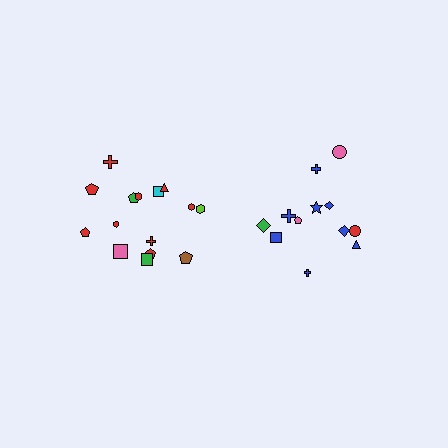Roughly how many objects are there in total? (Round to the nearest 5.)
Roughly 25 objects in total.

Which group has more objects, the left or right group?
The left group.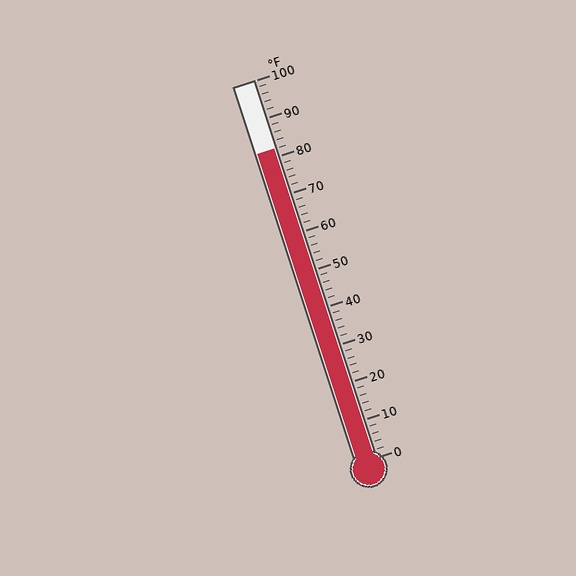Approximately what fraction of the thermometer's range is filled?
The thermometer is filled to approximately 80% of its range.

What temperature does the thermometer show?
The thermometer shows approximately 82°F.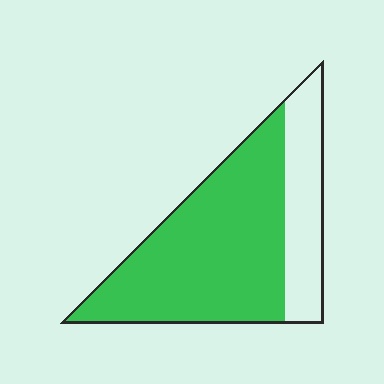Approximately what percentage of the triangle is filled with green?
Approximately 75%.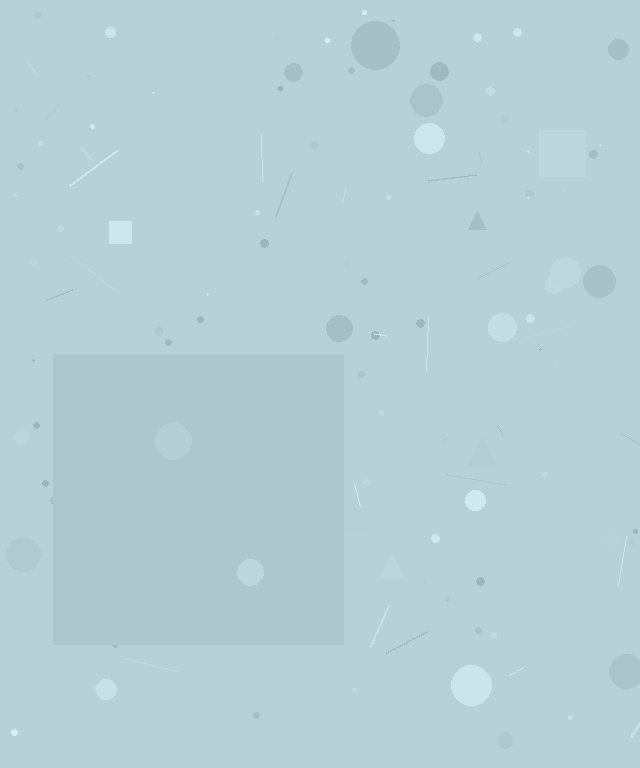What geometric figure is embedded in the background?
A square is embedded in the background.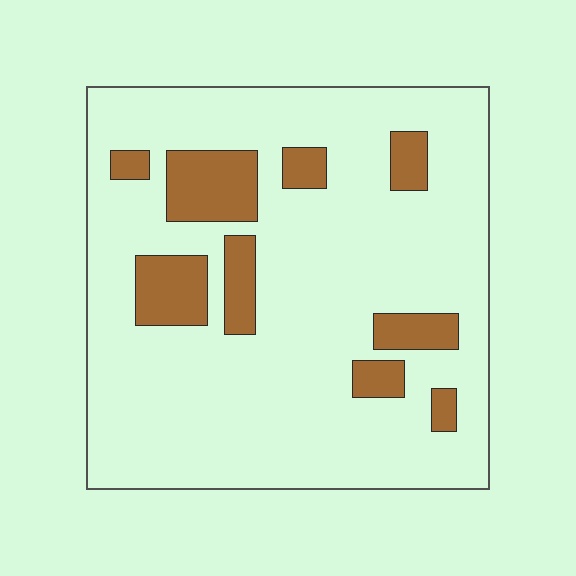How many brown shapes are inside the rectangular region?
9.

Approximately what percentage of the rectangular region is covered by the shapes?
Approximately 15%.